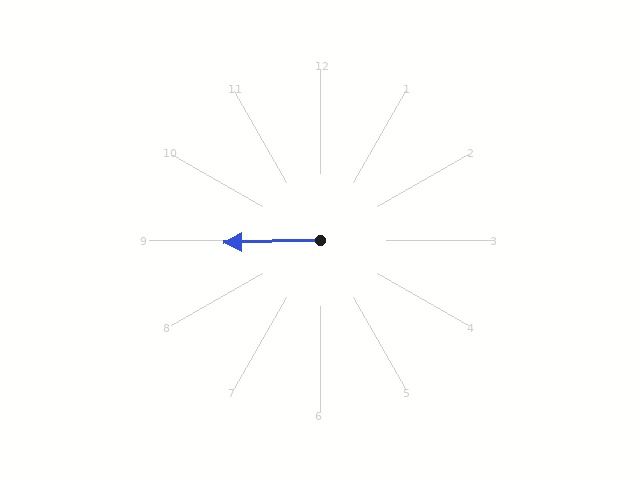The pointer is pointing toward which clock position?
Roughly 9 o'clock.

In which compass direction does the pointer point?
West.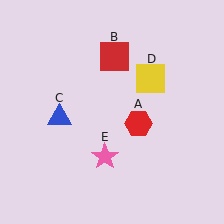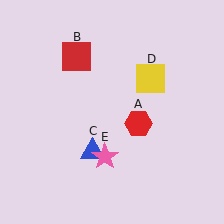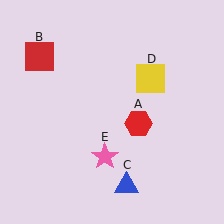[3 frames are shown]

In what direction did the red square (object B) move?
The red square (object B) moved left.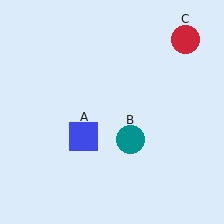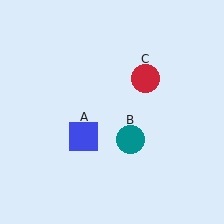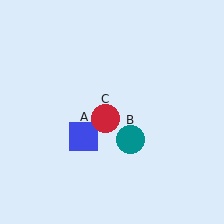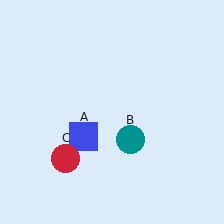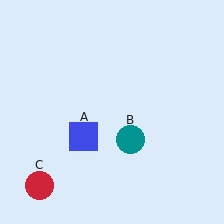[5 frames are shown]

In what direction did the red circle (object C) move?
The red circle (object C) moved down and to the left.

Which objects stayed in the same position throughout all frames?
Blue square (object A) and teal circle (object B) remained stationary.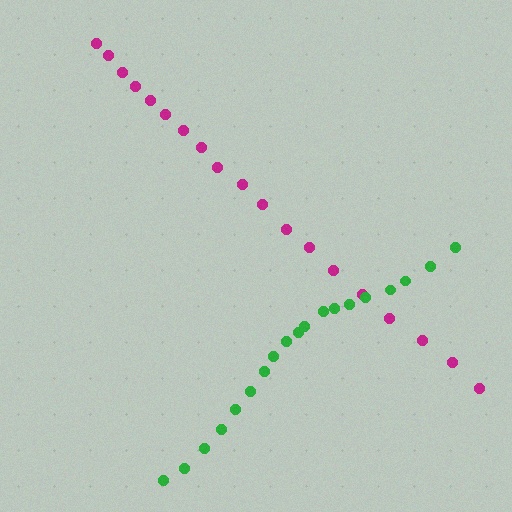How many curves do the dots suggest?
There are 2 distinct paths.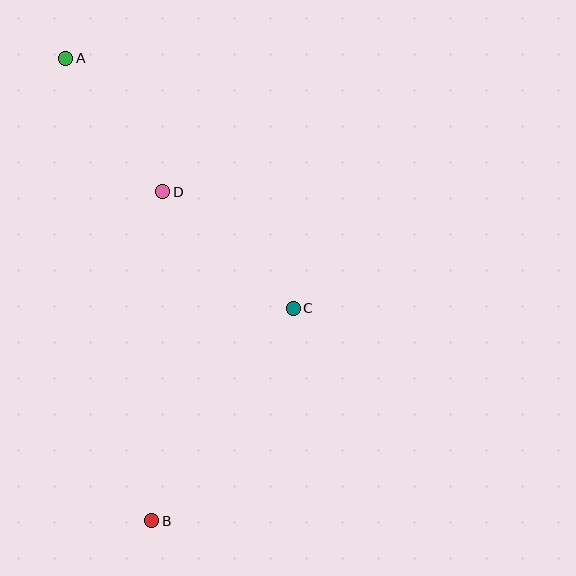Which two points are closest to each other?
Points A and D are closest to each other.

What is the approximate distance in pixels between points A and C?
The distance between A and C is approximately 338 pixels.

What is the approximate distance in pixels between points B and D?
The distance between B and D is approximately 329 pixels.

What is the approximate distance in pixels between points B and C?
The distance between B and C is approximately 255 pixels.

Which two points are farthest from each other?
Points A and B are farthest from each other.